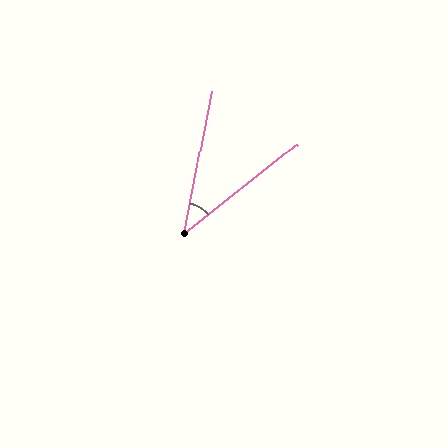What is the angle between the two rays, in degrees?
Approximately 40 degrees.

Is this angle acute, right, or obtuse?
It is acute.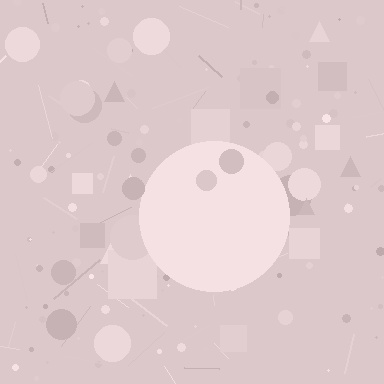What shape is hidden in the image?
A circle is hidden in the image.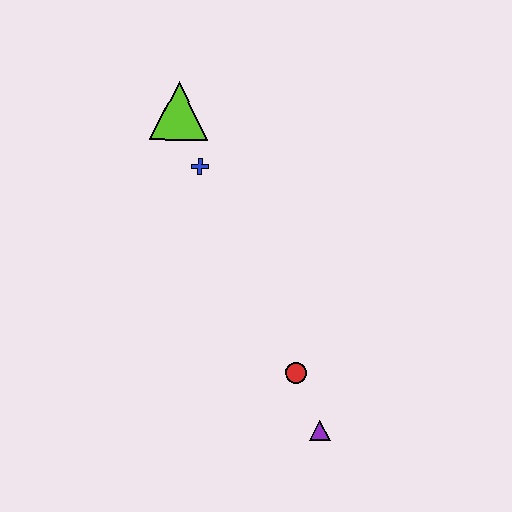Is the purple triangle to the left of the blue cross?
No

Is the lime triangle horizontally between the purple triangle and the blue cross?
No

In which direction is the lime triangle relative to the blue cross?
The lime triangle is above the blue cross.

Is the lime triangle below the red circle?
No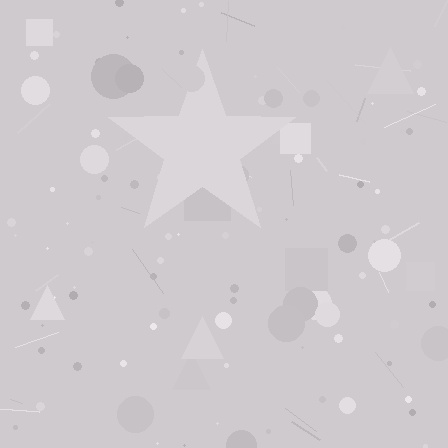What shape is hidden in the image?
A star is hidden in the image.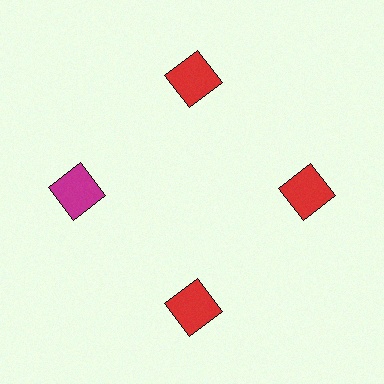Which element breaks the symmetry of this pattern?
The magenta square at roughly the 9 o'clock position breaks the symmetry. All other shapes are red squares.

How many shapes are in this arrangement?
There are 4 shapes arranged in a ring pattern.